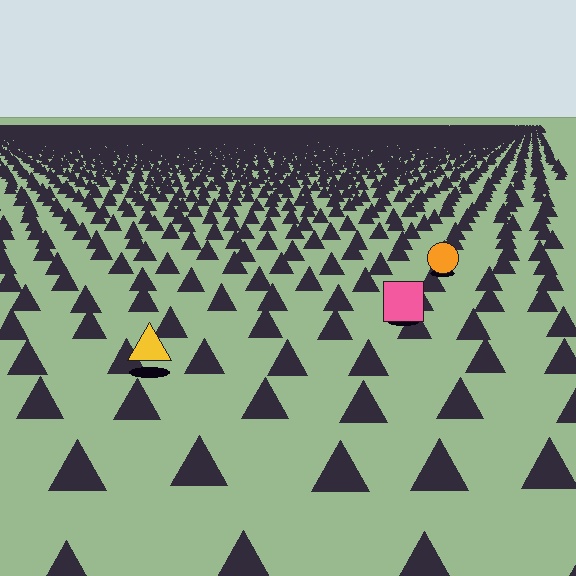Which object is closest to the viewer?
The yellow triangle is closest. The texture marks near it are larger and more spread out.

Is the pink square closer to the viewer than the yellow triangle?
No. The yellow triangle is closer — you can tell from the texture gradient: the ground texture is coarser near it.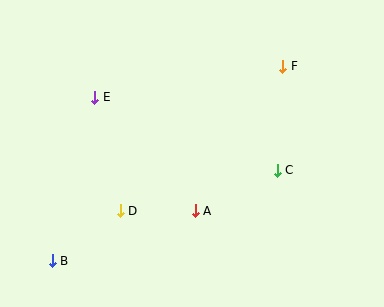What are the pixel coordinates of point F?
Point F is at (283, 66).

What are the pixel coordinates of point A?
Point A is at (195, 211).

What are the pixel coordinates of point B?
Point B is at (52, 261).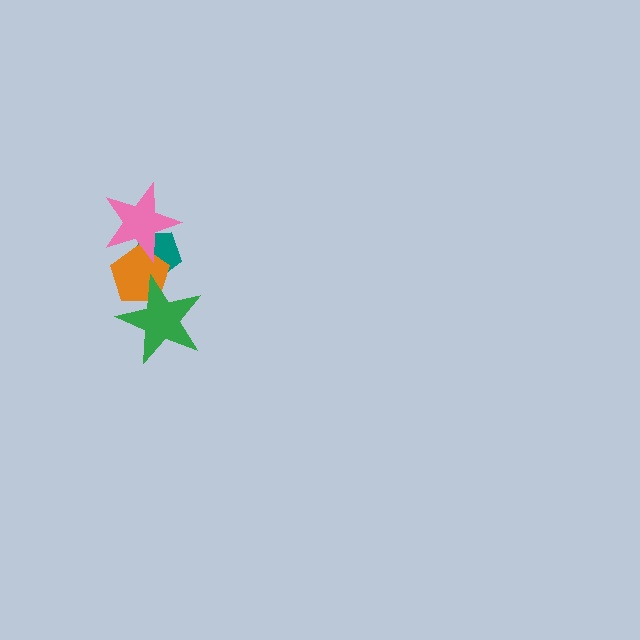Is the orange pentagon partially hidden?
Yes, it is partially covered by another shape.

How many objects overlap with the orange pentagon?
3 objects overlap with the orange pentagon.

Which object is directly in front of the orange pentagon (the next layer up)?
The pink star is directly in front of the orange pentagon.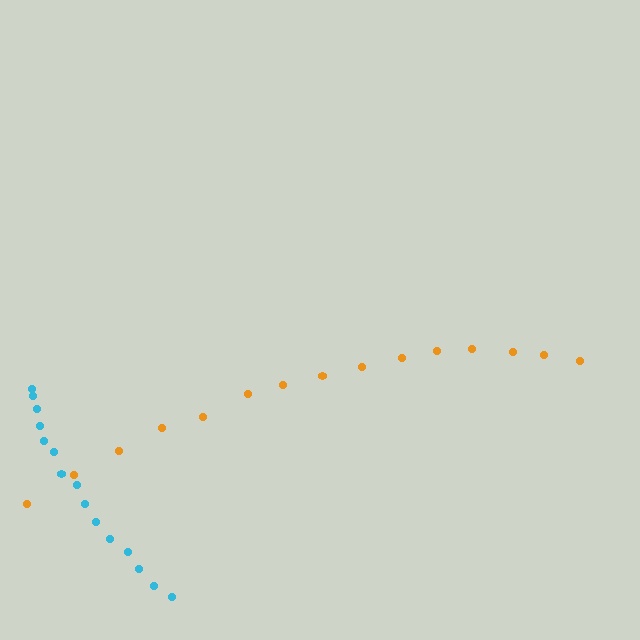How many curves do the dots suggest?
There are 2 distinct paths.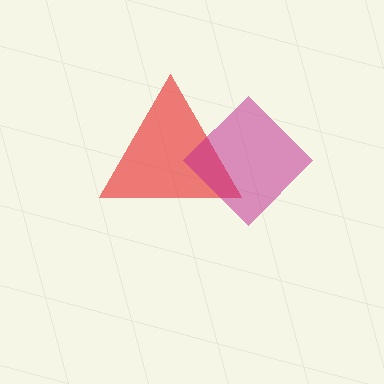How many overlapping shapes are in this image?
There are 2 overlapping shapes in the image.